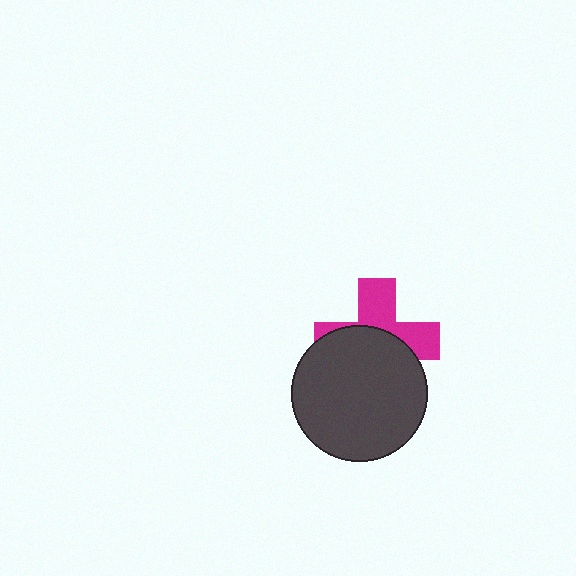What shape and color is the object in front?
The object in front is a dark gray circle.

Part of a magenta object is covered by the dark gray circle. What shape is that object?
It is a cross.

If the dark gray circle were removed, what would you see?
You would see the complete magenta cross.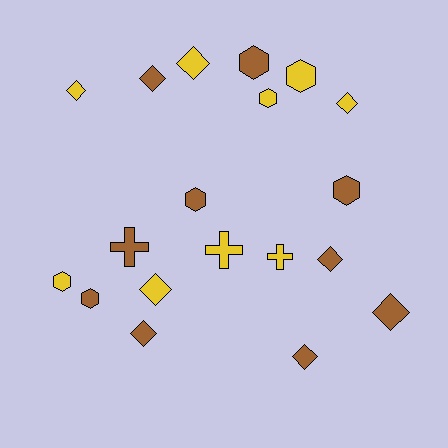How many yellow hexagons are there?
There are 3 yellow hexagons.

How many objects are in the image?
There are 19 objects.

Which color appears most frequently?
Brown, with 10 objects.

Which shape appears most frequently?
Diamond, with 9 objects.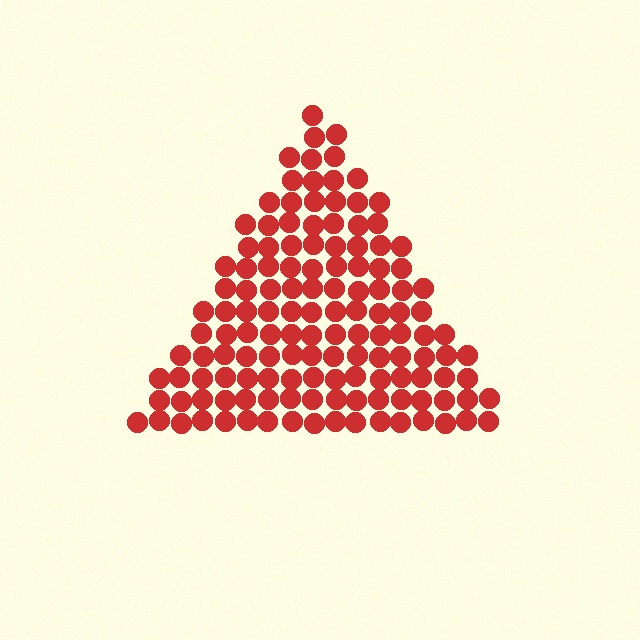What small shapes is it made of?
It is made of small circles.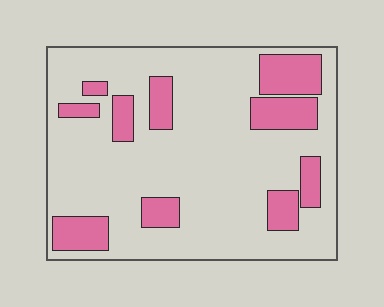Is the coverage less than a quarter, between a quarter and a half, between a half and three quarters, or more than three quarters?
Less than a quarter.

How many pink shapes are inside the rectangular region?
10.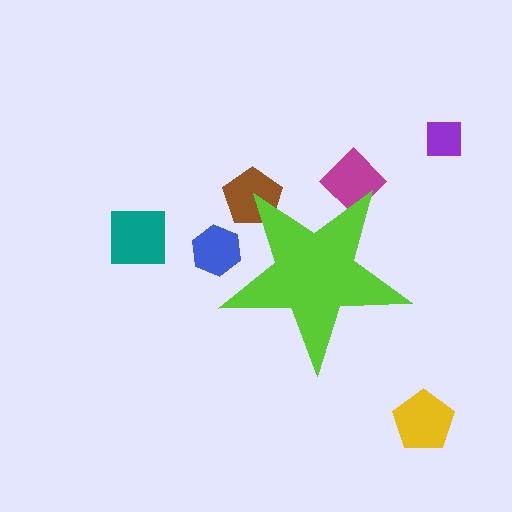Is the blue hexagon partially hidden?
Yes, the blue hexagon is partially hidden behind the lime star.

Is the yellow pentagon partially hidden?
No, the yellow pentagon is fully visible.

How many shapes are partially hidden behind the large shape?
3 shapes are partially hidden.